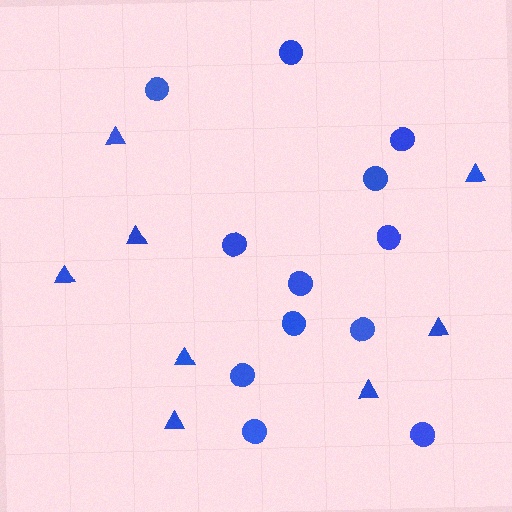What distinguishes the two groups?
There are 2 groups: one group of circles (12) and one group of triangles (8).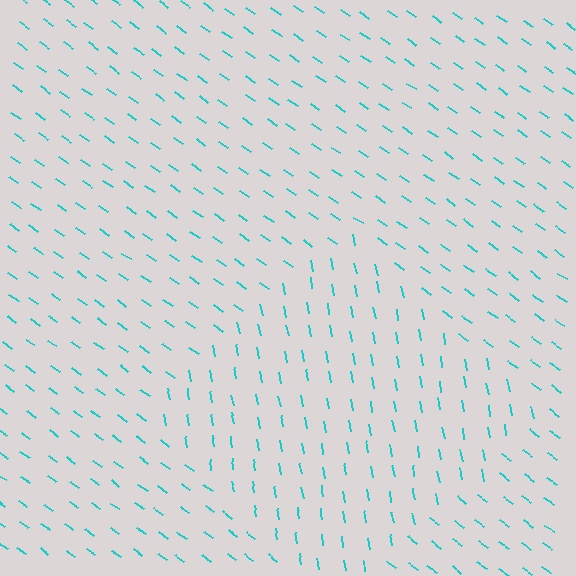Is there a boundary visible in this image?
Yes, there is a texture boundary formed by a change in line orientation.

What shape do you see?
I see a diamond.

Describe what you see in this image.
The image is filled with small cyan line segments. A diamond region in the image has lines oriented differently from the surrounding lines, creating a visible texture boundary.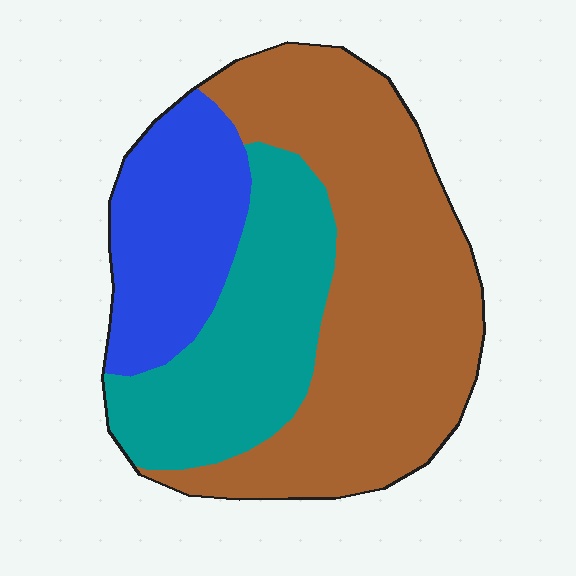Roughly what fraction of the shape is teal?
Teal takes up about one quarter (1/4) of the shape.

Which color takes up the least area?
Blue, at roughly 20%.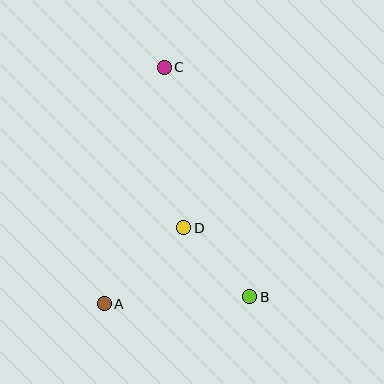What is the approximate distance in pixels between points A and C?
The distance between A and C is approximately 244 pixels.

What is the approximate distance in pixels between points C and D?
The distance between C and D is approximately 162 pixels.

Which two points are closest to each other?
Points B and D are closest to each other.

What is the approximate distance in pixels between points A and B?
The distance between A and B is approximately 146 pixels.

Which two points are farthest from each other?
Points B and C are farthest from each other.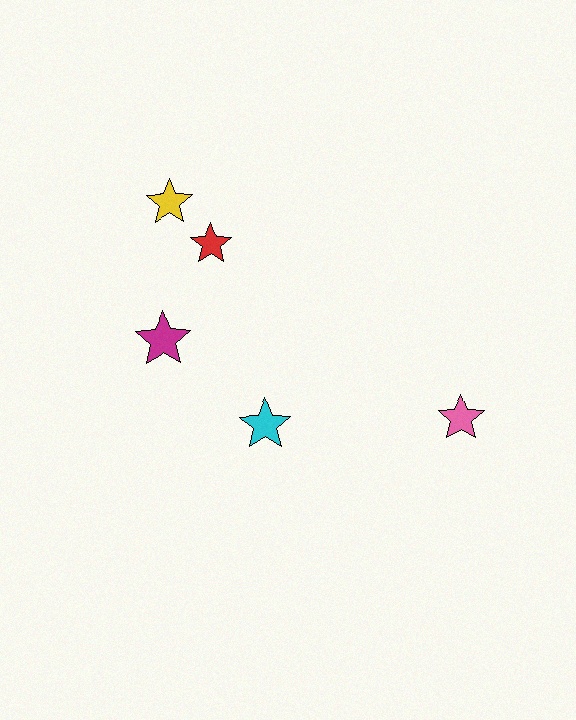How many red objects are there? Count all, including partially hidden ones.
There is 1 red object.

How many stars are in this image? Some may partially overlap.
There are 5 stars.